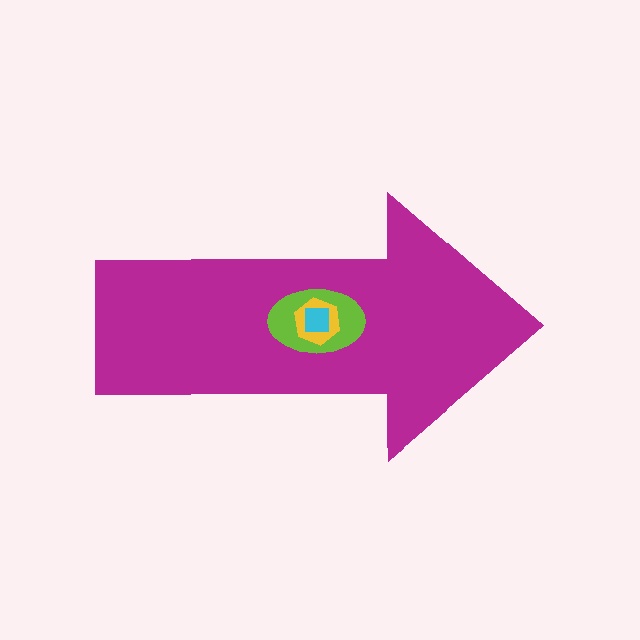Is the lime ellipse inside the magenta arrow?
Yes.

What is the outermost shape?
The magenta arrow.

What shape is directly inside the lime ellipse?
The yellow hexagon.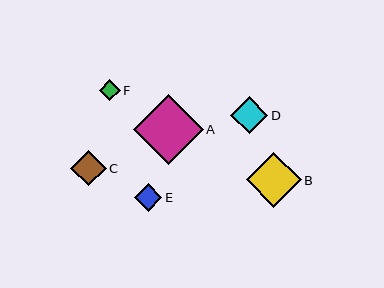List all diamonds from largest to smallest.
From largest to smallest: A, B, D, C, E, F.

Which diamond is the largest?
Diamond A is the largest with a size of approximately 70 pixels.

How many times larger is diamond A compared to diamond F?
Diamond A is approximately 3.3 times the size of diamond F.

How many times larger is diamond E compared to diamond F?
Diamond E is approximately 1.3 times the size of diamond F.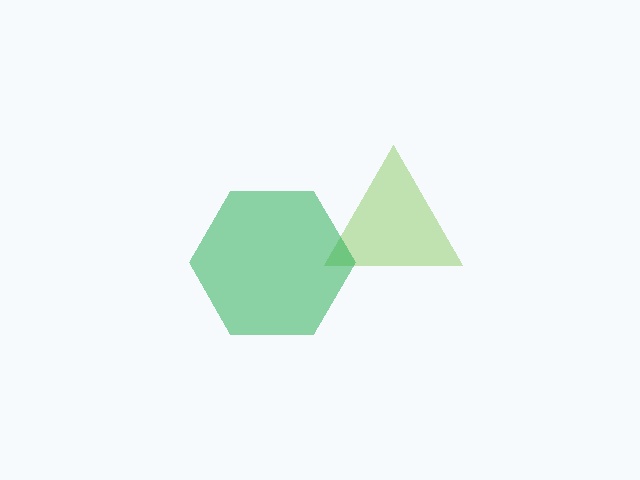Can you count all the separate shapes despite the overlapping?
Yes, there are 2 separate shapes.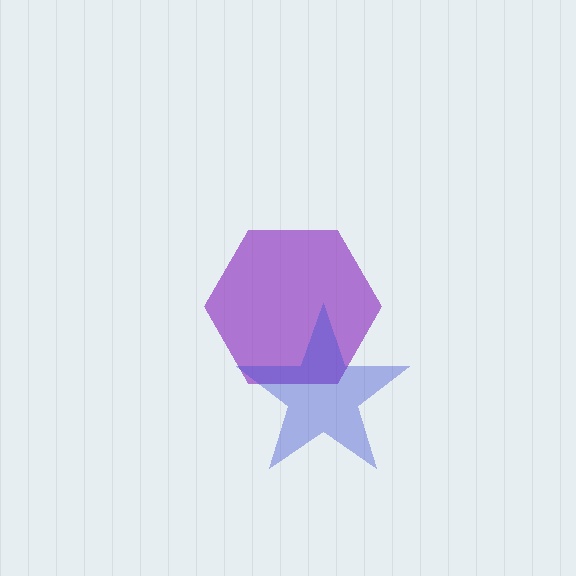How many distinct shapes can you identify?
There are 2 distinct shapes: a purple hexagon, a blue star.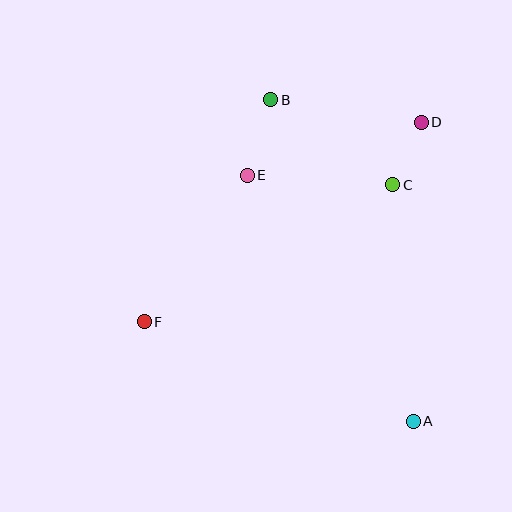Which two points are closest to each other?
Points C and D are closest to each other.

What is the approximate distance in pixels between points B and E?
The distance between B and E is approximately 79 pixels.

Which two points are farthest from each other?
Points A and B are farthest from each other.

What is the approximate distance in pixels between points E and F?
The distance between E and F is approximately 179 pixels.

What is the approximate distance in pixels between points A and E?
The distance between A and E is approximately 297 pixels.